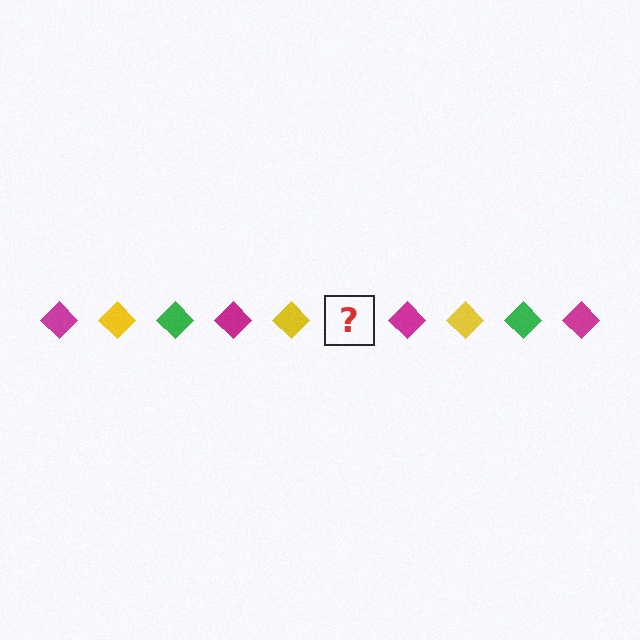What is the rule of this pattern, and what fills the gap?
The rule is that the pattern cycles through magenta, yellow, green diamonds. The gap should be filled with a green diamond.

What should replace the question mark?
The question mark should be replaced with a green diamond.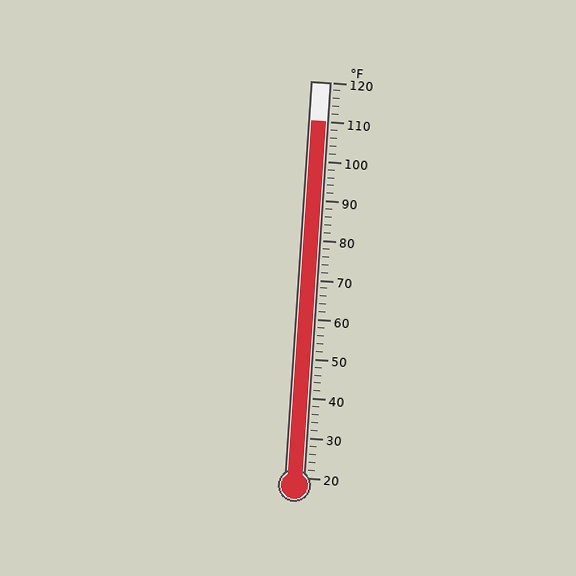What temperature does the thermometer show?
The thermometer shows approximately 110°F.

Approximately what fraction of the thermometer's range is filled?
The thermometer is filled to approximately 90% of its range.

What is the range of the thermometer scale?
The thermometer scale ranges from 20°F to 120°F.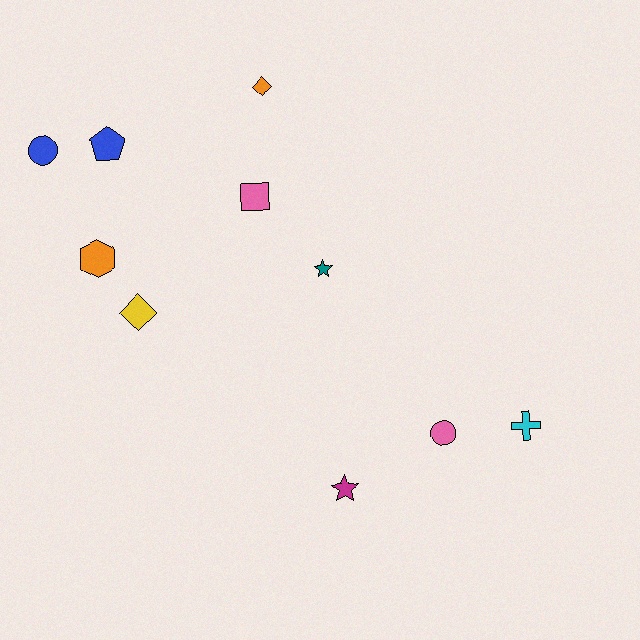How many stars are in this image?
There are 2 stars.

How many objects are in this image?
There are 10 objects.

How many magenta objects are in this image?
There is 1 magenta object.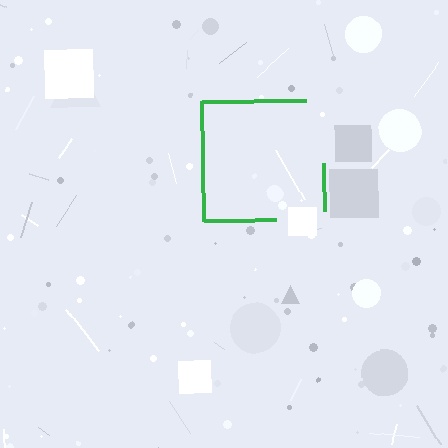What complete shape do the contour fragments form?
The contour fragments form a square.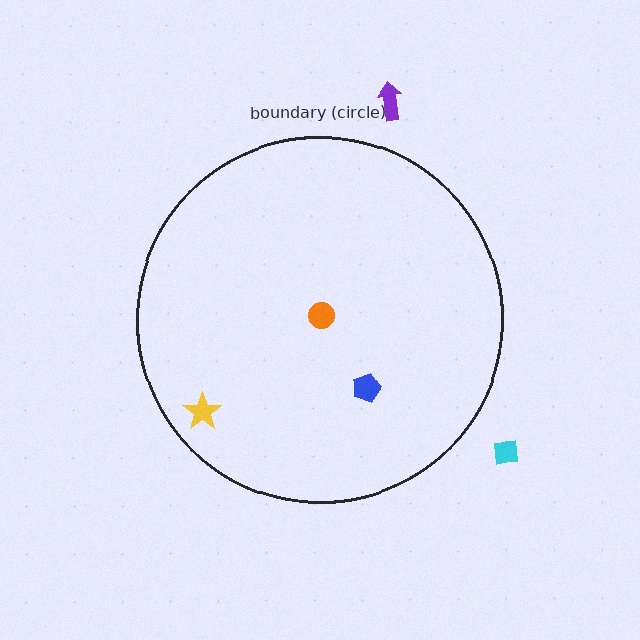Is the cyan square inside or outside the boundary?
Outside.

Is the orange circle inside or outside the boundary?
Inside.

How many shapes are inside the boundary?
3 inside, 2 outside.